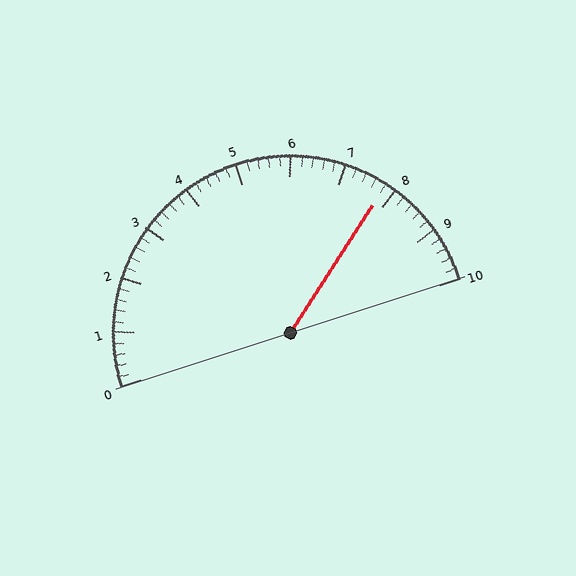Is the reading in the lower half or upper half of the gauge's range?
The reading is in the upper half of the range (0 to 10).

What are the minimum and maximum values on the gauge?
The gauge ranges from 0 to 10.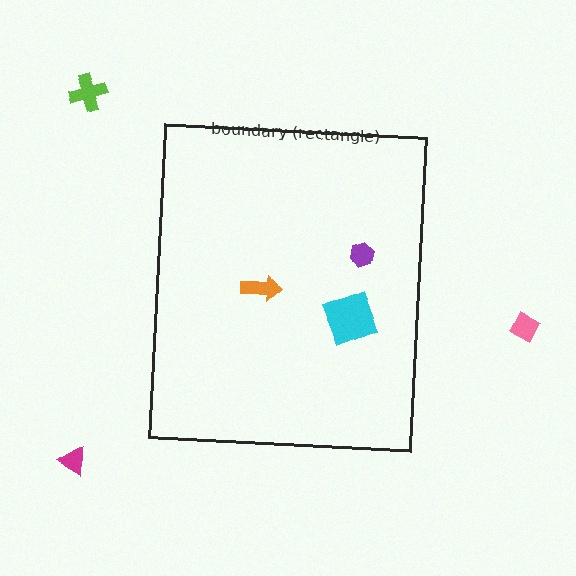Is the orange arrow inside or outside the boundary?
Inside.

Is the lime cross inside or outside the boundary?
Outside.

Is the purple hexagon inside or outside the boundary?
Inside.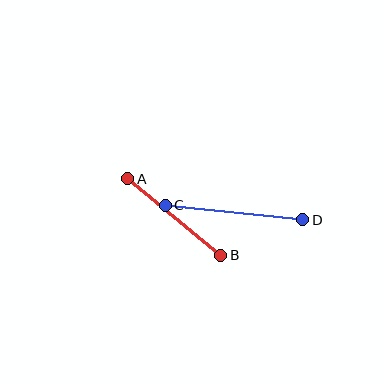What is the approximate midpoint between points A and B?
The midpoint is at approximately (174, 217) pixels.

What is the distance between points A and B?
The distance is approximately 121 pixels.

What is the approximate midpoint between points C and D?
The midpoint is at approximately (234, 213) pixels.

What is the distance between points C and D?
The distance is approximately 138 pixels.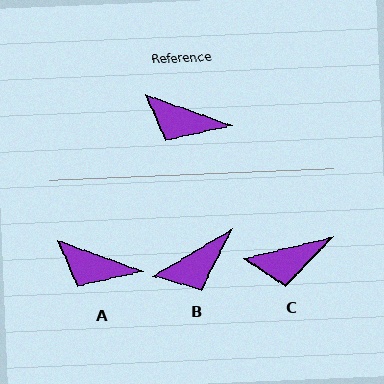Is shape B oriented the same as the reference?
No, it is off by about 51 degrees.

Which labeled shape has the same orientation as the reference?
A.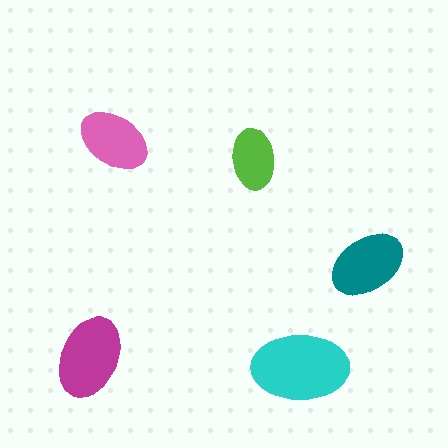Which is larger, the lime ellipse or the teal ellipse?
The teal one.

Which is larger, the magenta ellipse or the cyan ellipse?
The cyan one.